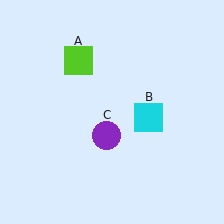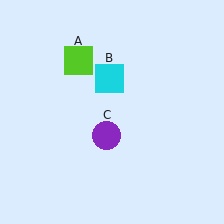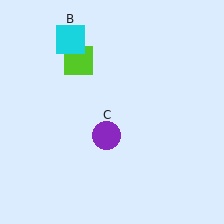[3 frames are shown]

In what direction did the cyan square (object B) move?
The cyan square (object B) moved up and to the left.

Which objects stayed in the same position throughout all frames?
Lime square (object A) and purple circle (object C) remained stationary.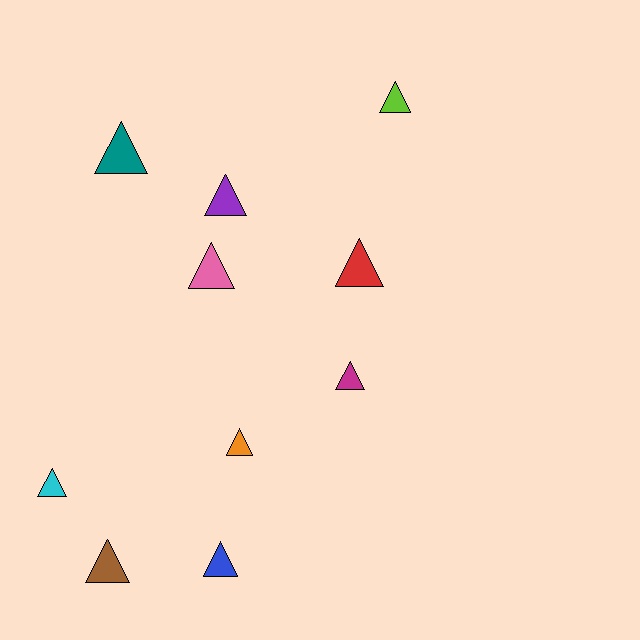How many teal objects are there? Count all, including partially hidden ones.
There is 1 teal object.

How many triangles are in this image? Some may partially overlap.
There are 10 triangles.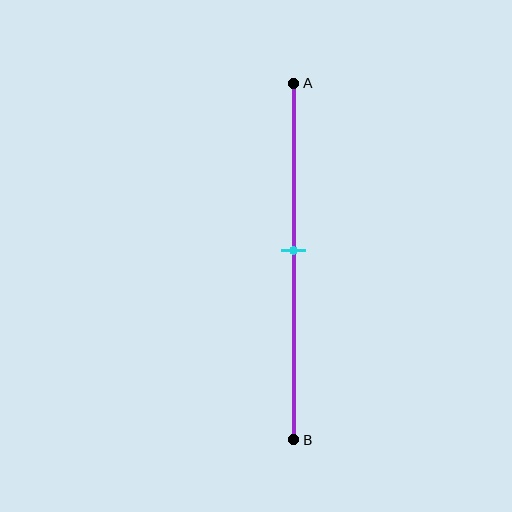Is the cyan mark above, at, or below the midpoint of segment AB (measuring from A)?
The cyan mark is above the midpoint of segment AB.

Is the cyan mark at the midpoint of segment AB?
No, the mark is at about 45% from A, not at the 50% midpoint.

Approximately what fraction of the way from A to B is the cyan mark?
The cyan mark is approximately 45% of the way from A to B.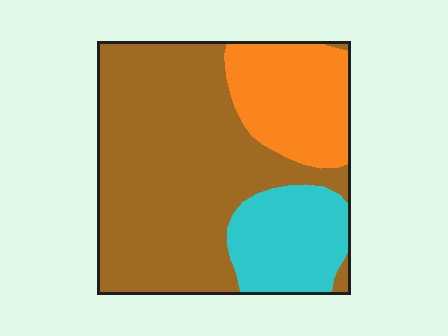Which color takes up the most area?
Brown, at roughly 60%.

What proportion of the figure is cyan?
Cyan takes up about one sixth (1/6) of the figure.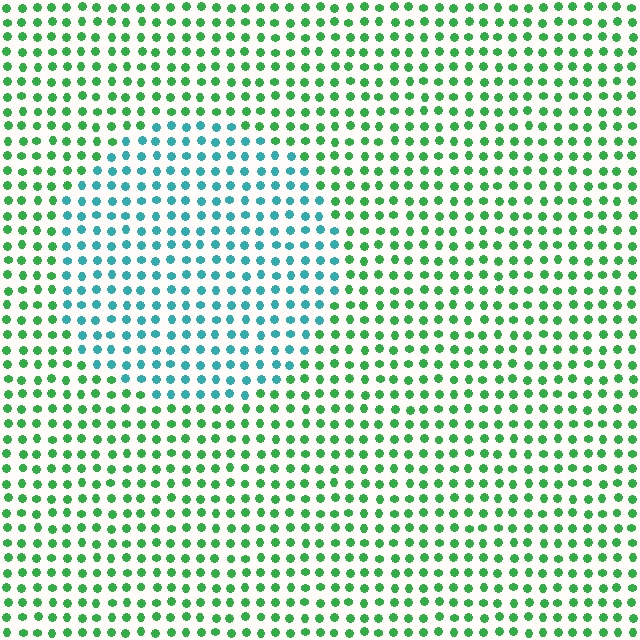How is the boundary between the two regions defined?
The boundary is defined purely by a slight shift in hue (about 50 degrees). Spacing, size, and orientation are identical on both sides.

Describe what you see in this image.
The image is filled with small green elements in a uniform arrangement. A circle-shaped region is visible where the elements are tinted to a slightly different hue, forming a subtle color boundary.